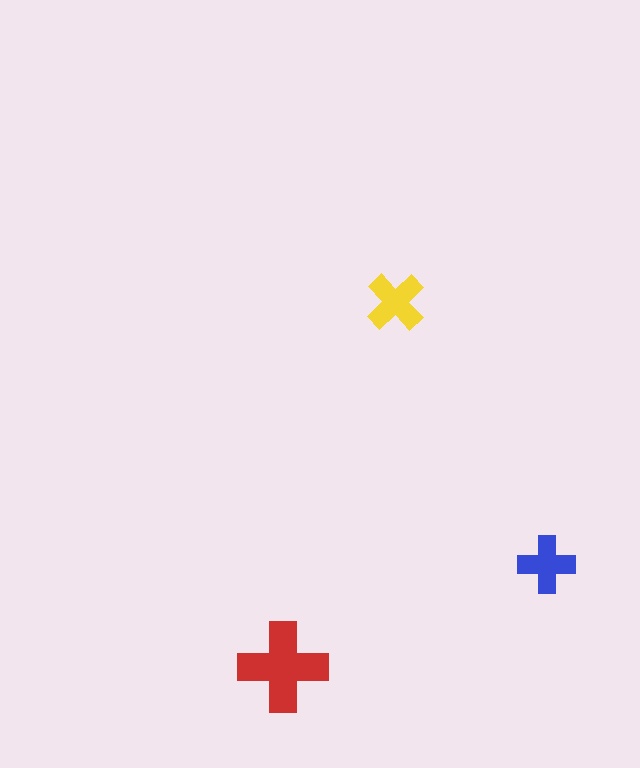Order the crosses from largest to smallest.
the red one, the yellow one, the blue one.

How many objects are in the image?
There are 3 objects in the image.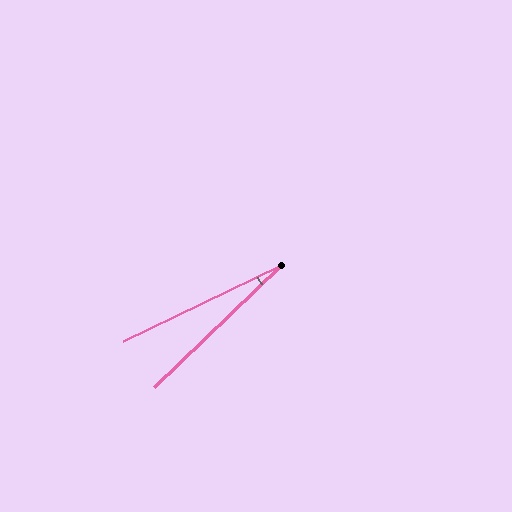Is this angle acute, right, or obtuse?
It is acute.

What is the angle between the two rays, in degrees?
Approximately 18 degrees.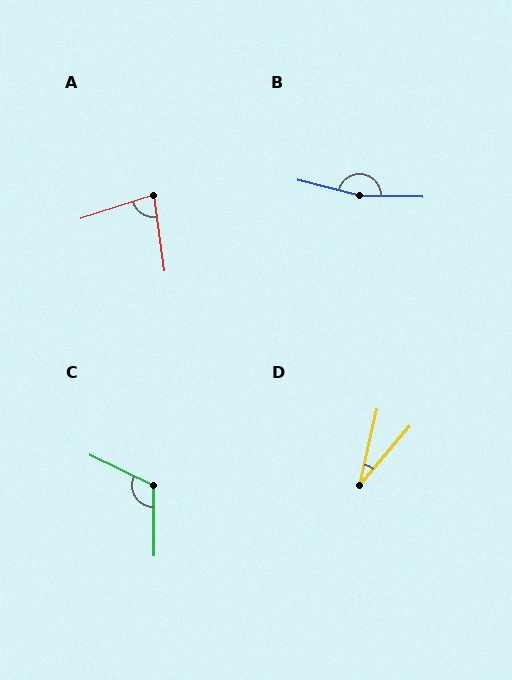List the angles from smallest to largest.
D (27°), A (80°), C (116°), B (167°).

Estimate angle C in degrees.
Approximately 116 degrees.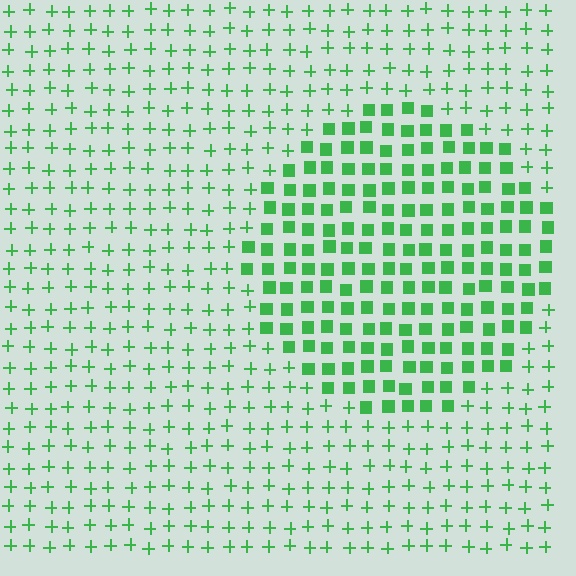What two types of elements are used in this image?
The image uses squares inside the circle region and plus signs outside it.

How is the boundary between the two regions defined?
The boundary is defined by a change in element shape: squares inside vs. plus signs outside. All elements share the same color and spacing.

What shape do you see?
I see a circle.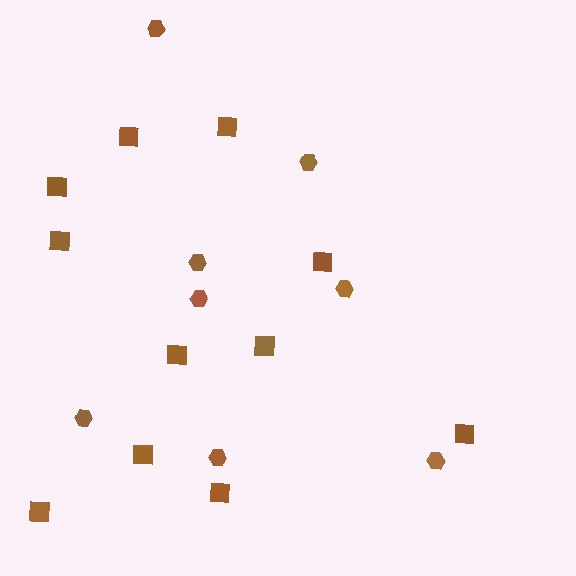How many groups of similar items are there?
There are 2 groups: one group of hexagons (8) and one group of squares (11).